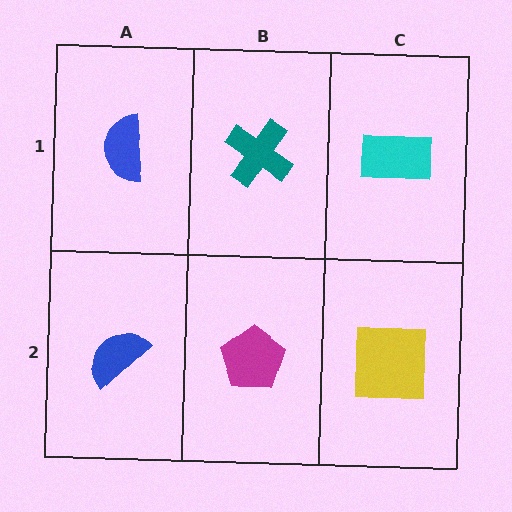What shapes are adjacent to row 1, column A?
A blue semicircle (row 2, column A), a teal cross (row 1, column B).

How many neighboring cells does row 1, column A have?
2.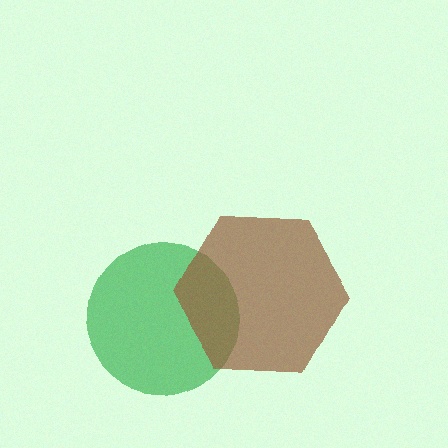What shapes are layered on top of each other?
The layered shapes are: a green circle, a brown hexagon.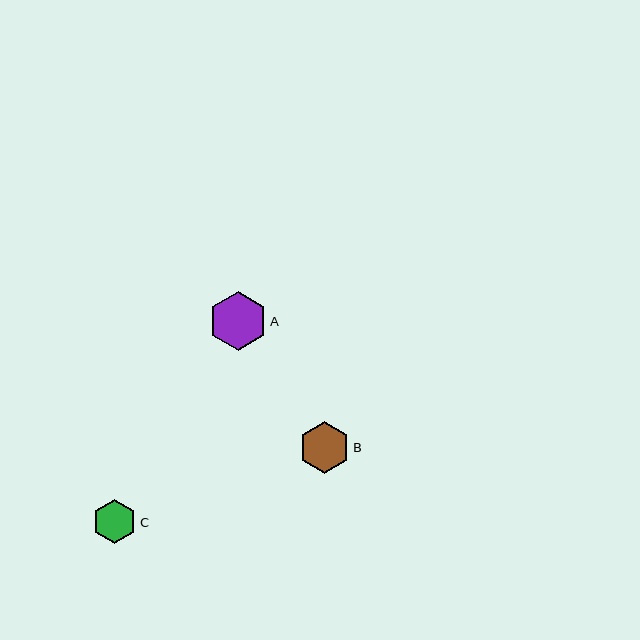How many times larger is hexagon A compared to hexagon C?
Hexagon A is approximately 1.3 times the size of hexagon C.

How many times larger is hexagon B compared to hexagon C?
Hexagon B is approximately 1.2 times the size of hexagon C.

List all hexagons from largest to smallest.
From largest to smallest: A, B, C.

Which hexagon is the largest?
Hexagon A is the largest with a size of approximately 59 pixels.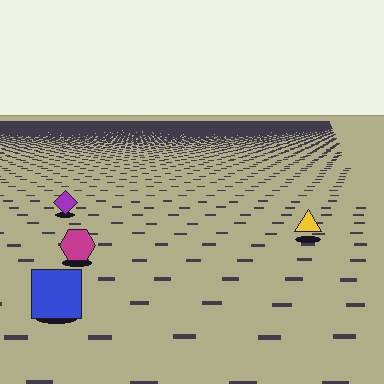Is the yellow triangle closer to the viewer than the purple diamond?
Yes. The yellow triangle is closer — you can tell from the texture gradient: the ground texture is coarser near it.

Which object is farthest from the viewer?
The purple diamond is farthest from the viewer. It appears smaller and the ground texture around it is denser.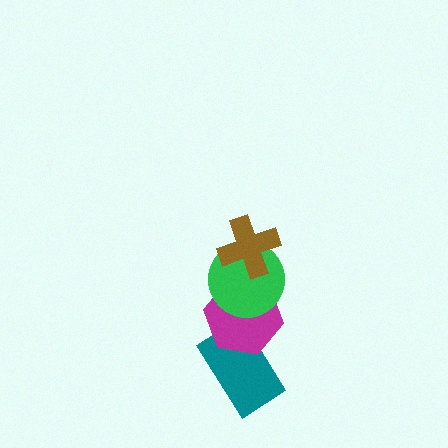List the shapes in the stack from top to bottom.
From top to bottom: the brown cross, the green circle, the magenta hexagon, the teal rectangle.